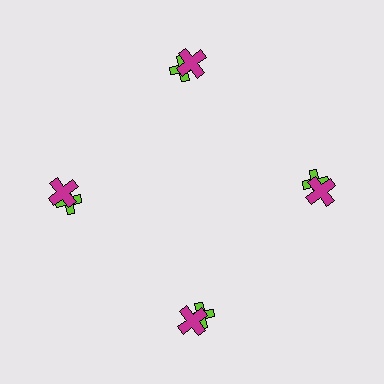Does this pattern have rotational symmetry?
Yes, this pattern has 4-fold rotational symmetry. It looks the same after rotating 90 degrees around the center.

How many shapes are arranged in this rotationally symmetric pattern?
There are 8 shapes, arranged in 4 groups of 2.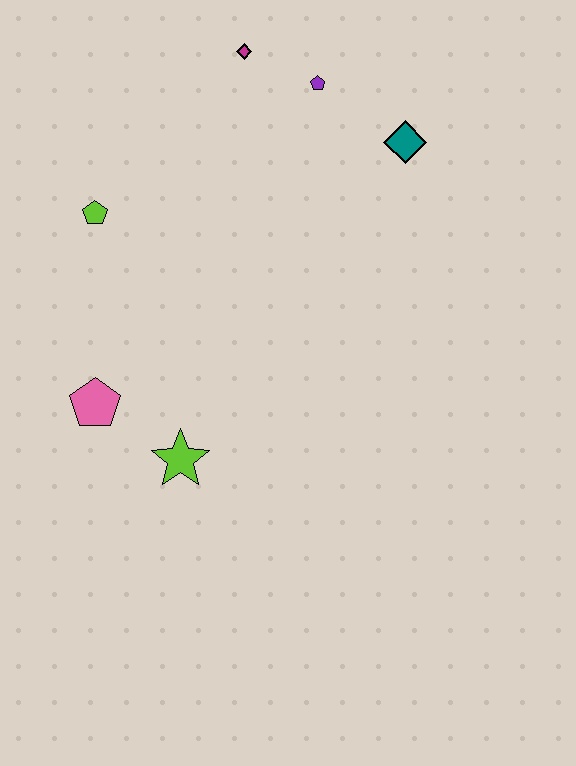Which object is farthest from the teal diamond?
The pink pentagon is farthest from the teal diamond.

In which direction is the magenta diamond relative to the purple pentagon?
The magenta diamond is to the left of the purple pentagon.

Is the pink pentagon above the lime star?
Yes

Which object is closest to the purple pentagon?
The magenta diamond is closest to the purple pentagon.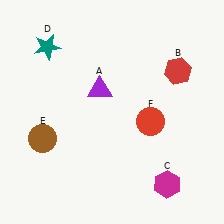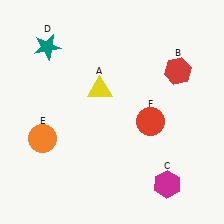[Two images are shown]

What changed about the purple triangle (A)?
In Image 1, A is purple. In Image 2, it changed to yellow.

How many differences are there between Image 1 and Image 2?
There are 2 differences between the two images.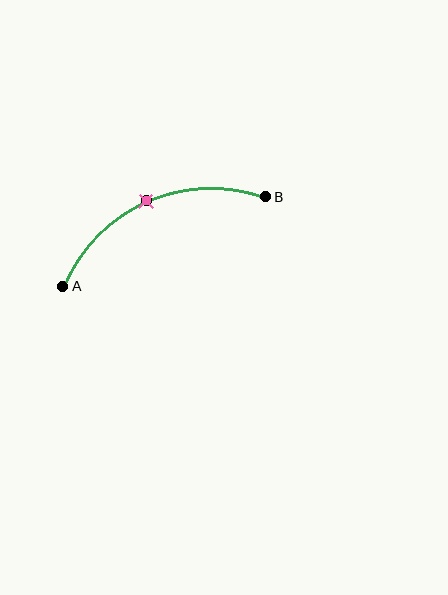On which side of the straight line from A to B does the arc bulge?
The arc bulges above the straight line connecting A and B.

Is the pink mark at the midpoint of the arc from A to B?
Yes. The pink mark lies on the arc at equal arc-length from both A and B — it is the arc midpoint.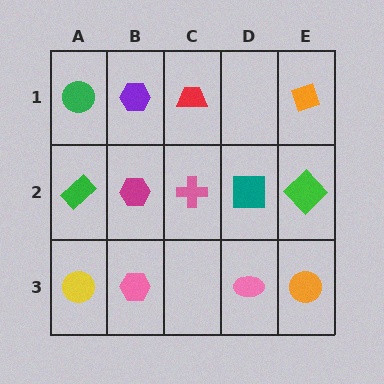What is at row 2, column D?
A teal square.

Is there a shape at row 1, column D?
No, that cell is empty.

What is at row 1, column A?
A green circle.